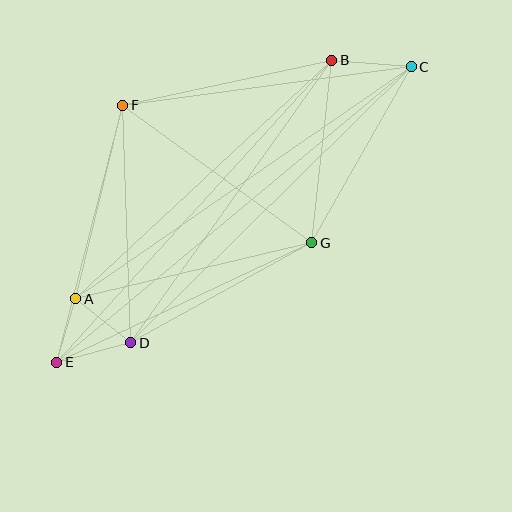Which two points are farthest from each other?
Points C and E are farthest from each other.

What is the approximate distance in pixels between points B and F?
The distance between B and F is approximately 214 pixels.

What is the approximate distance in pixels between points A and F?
The distance between A and F is approximately 199 pixels.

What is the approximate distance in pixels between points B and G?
The distance between B and G is approximately 184 pixels.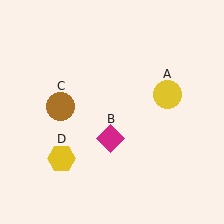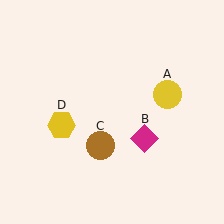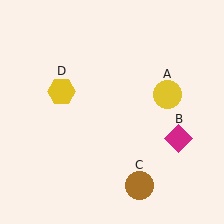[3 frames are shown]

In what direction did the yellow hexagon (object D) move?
The yellow hexagon (object D) moved up.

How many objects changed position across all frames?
3 objects changed position: magenta diamond (object B), brown circle (object C), yellow hexagon (object D).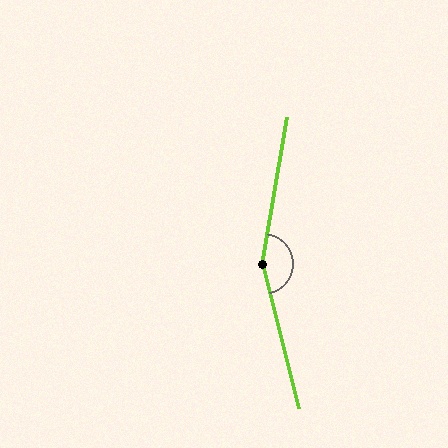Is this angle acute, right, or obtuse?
It is obtuse.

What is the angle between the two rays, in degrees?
Approximately 156 degrees.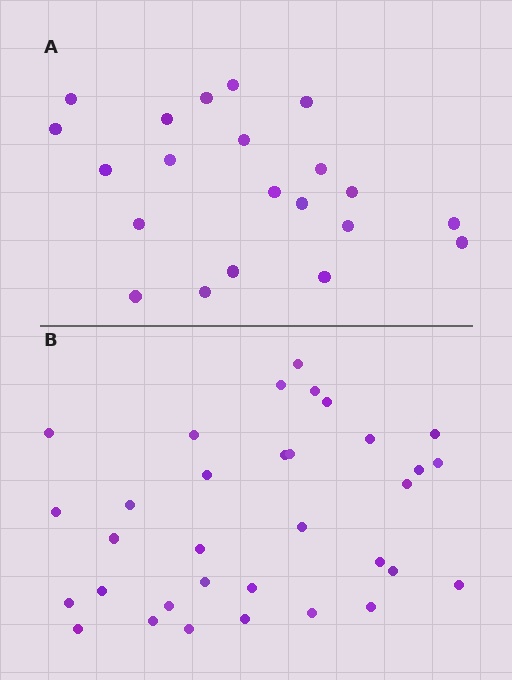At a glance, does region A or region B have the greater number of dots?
Region B (the bottom region) has more dots.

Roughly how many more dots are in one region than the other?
Region B has roughly 12 or so more dots than region A.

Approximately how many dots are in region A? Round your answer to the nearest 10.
About 20 dots. (The exact count is 21, which rounds to 20.)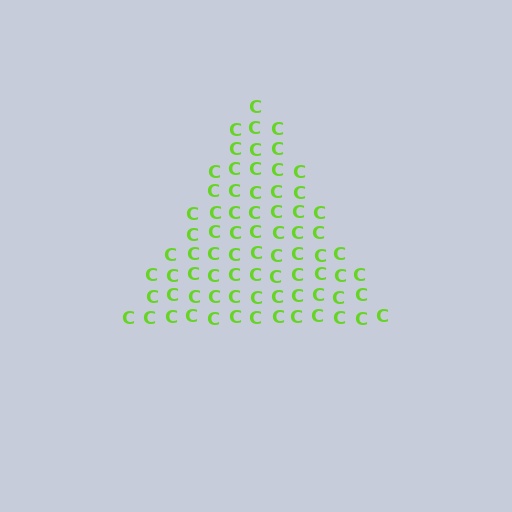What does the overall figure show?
The overall figure shows a triangle.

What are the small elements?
The small elements are letter C's.